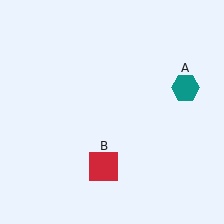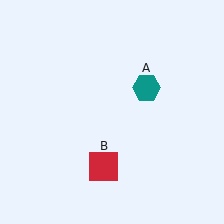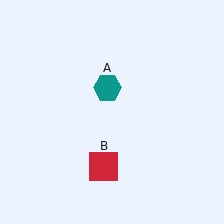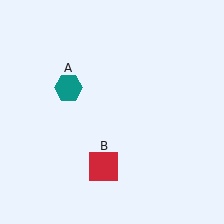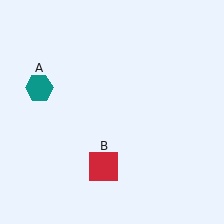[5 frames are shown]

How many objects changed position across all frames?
1 object changed position: teal hexagon (object A).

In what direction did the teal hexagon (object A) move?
The teal hexagon (object A) moved left.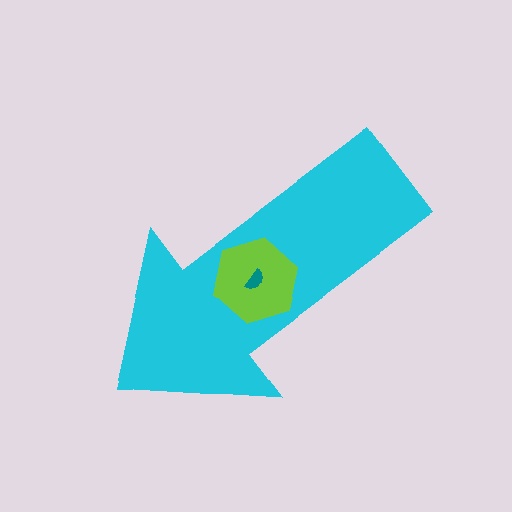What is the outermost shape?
The cyan arrow.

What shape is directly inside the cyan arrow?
The lime hexagon.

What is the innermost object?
The teal semicircle.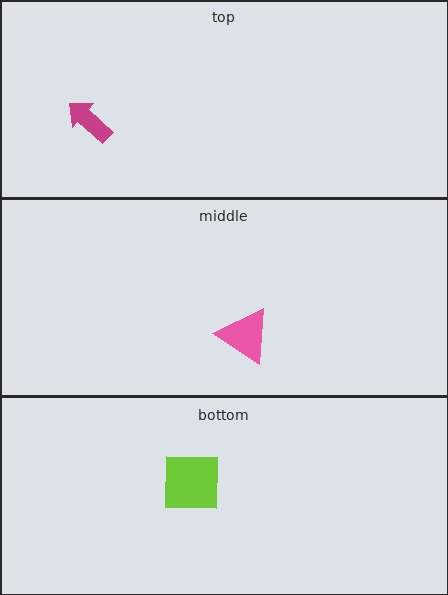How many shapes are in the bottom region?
1.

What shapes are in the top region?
The magenta arrow.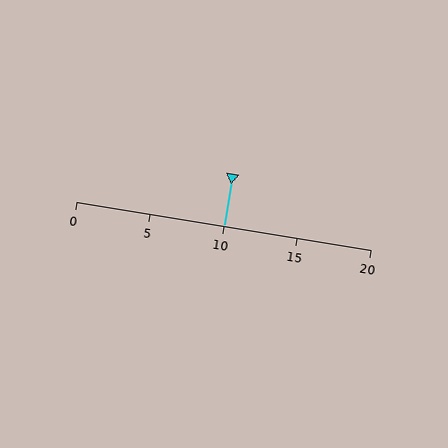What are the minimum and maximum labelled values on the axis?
The axis runs from 0 to 20.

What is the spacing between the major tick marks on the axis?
The major ticks are spaced 5 apart.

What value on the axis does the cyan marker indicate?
The marker indicates approximately 10.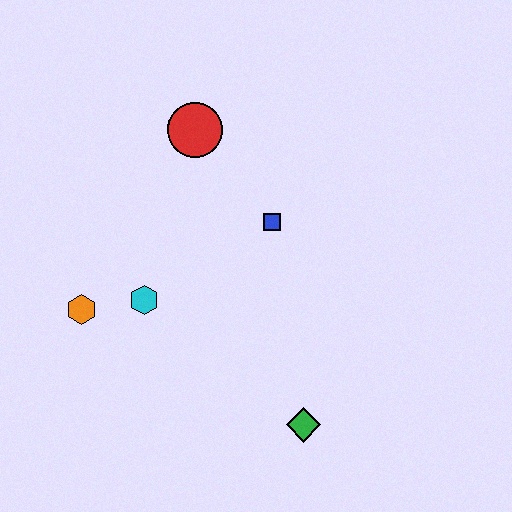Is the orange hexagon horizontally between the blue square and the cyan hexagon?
No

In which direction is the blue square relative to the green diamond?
The blue square is above the green diamond.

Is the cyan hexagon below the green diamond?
No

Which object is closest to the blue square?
The red circle is closest to the blue square.